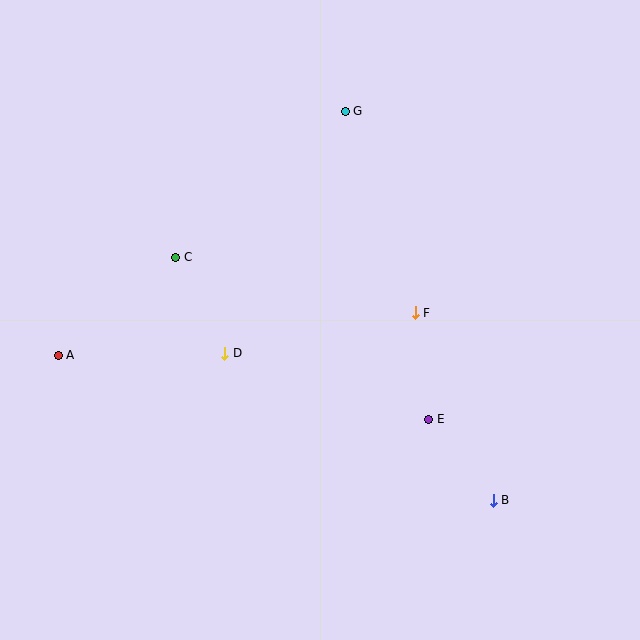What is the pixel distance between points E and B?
The distance between E and B is 104 pixels.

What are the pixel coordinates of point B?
Point B is at (493, 500).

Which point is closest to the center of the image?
Point F at (415, 313) is closest to the center.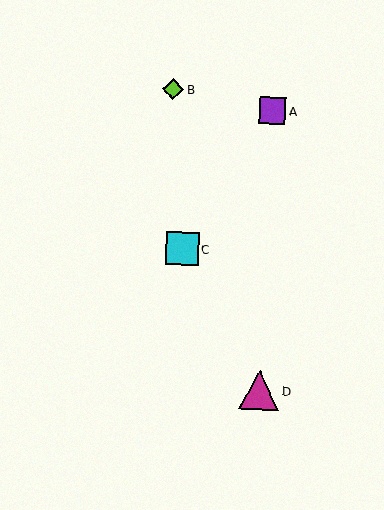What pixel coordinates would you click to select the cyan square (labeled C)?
Click at (182, 249) to select the cyan square C.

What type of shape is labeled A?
Shape A is a purple square.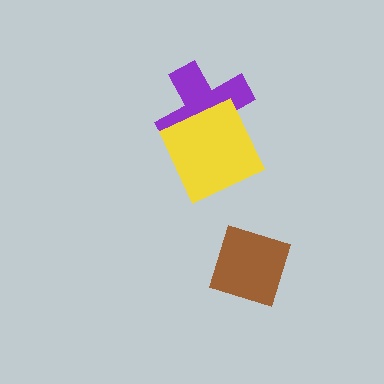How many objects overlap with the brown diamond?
0 objects overlap with the brown diamond.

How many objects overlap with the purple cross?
1 object overlaps with the purple cross.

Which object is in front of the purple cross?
The yellow square is in front of the purple cross.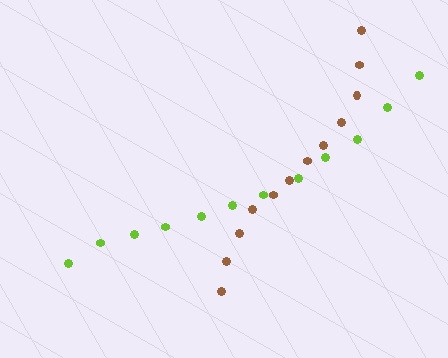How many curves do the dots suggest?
There are 2 distinct paths.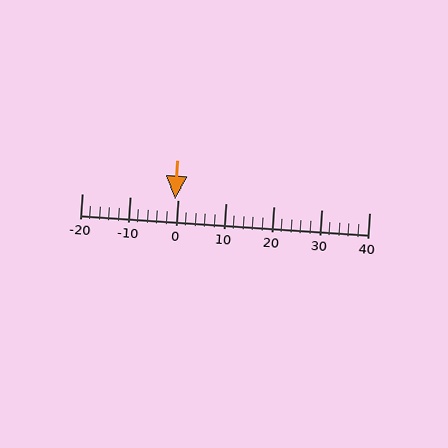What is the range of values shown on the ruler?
The ruler shows values from -20 to 40.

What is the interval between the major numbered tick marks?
The major tick marks are spaced 10 units apart.